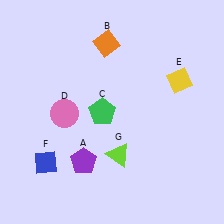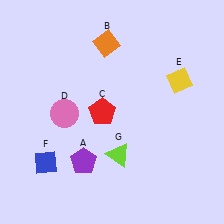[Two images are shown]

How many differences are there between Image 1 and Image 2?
There is 1 difference between the two images.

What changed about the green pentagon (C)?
In Image 1, C is green. In Image 2, it changed to red.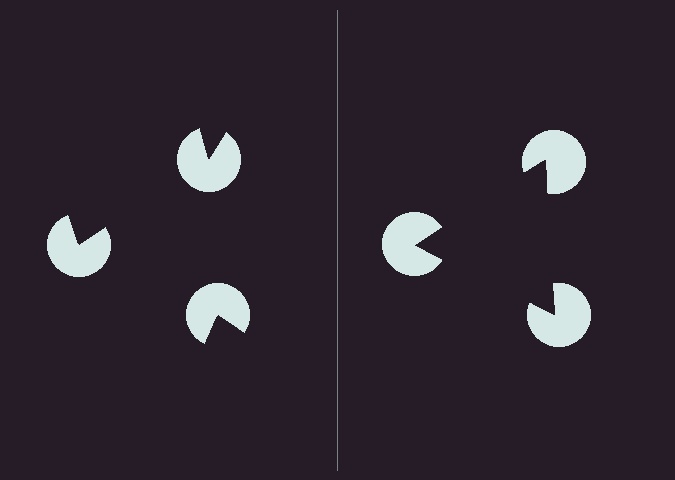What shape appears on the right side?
An illusory triangle.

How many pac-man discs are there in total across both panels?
6 — 3 on each side.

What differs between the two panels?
The pac-man discs are positioned identically on both sides; only the wedge orientations differ. On the right they align to a triangle; on the left they are misaligned.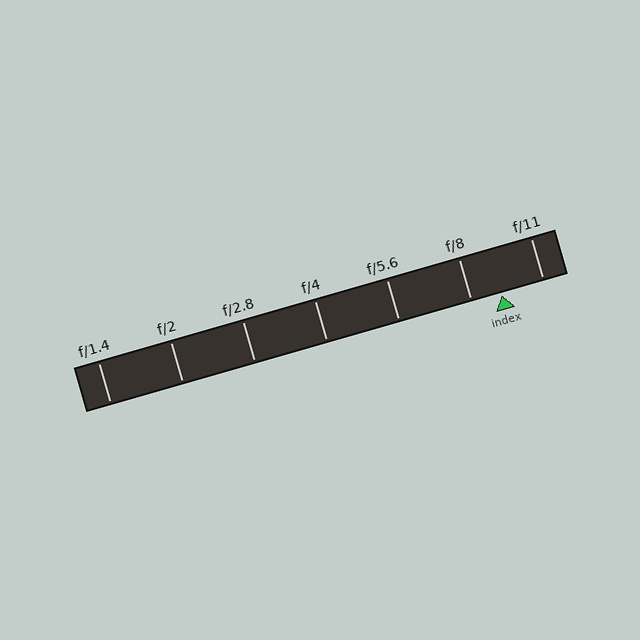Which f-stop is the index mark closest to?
The index mark is closest to f/8.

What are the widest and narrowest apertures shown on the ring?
The widest aperture shown is f/1.4 and the narrowest is f/11.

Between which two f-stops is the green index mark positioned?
The index mark is between f/8 and f/11.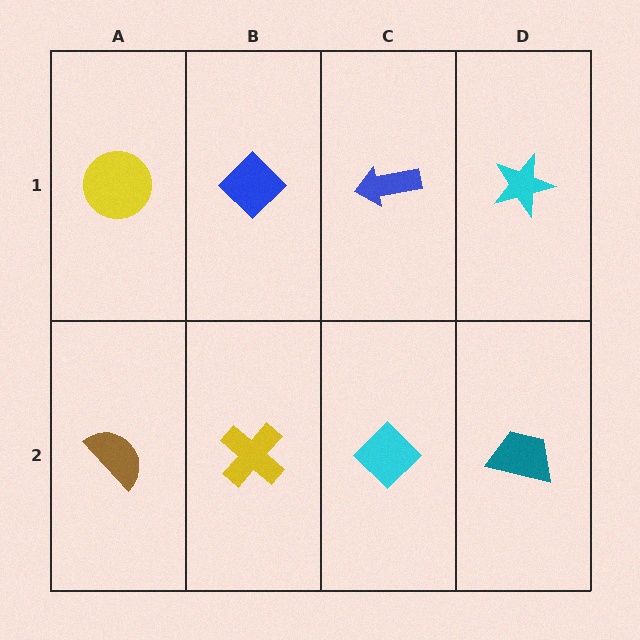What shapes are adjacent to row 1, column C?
A cyan diamond (row 2, column C), a blue diamond (row 1, column B), a cyan star (row 1, column D).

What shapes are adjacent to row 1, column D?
A teal trapezoid (row 2, column D), a blue arrow (row 1, column C).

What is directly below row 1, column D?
A teal trapezoid.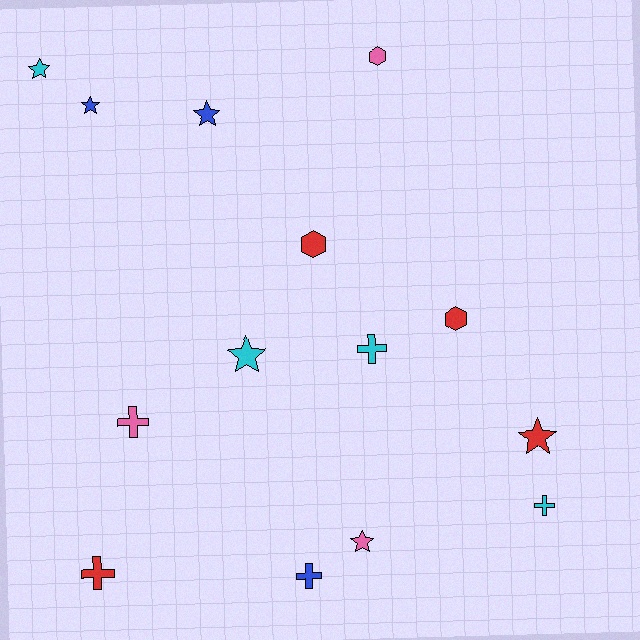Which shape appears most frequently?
Star, with 6 objects.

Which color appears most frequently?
Red, with 4 objects.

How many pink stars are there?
There is 1 pink star.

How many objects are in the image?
There are 14 objects.